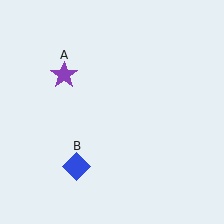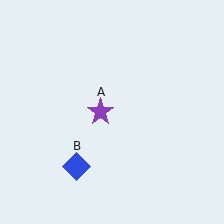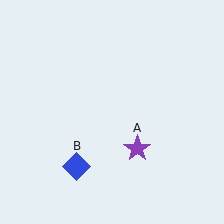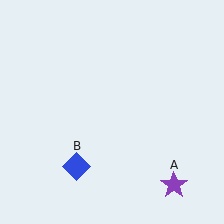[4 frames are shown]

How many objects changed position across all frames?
1 object changed position: purple star (object A).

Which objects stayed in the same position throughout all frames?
Blue diamond (object B) remained stationary.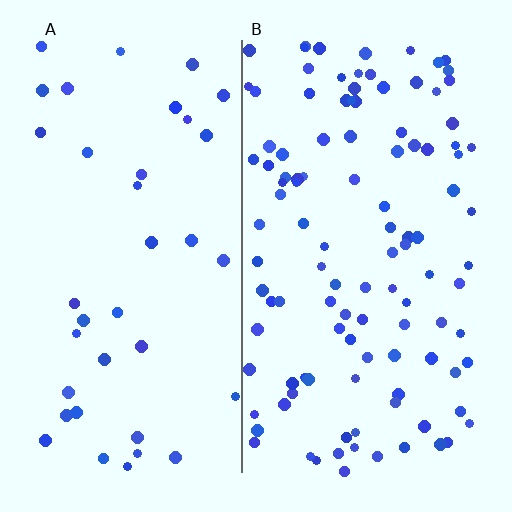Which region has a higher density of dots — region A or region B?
B (the right).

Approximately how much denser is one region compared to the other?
Approximately 2.9× — region B over region A.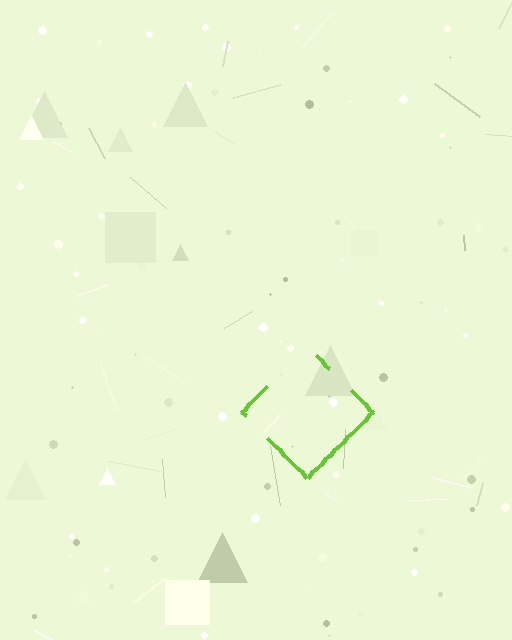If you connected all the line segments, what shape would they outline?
They would outline a diamond.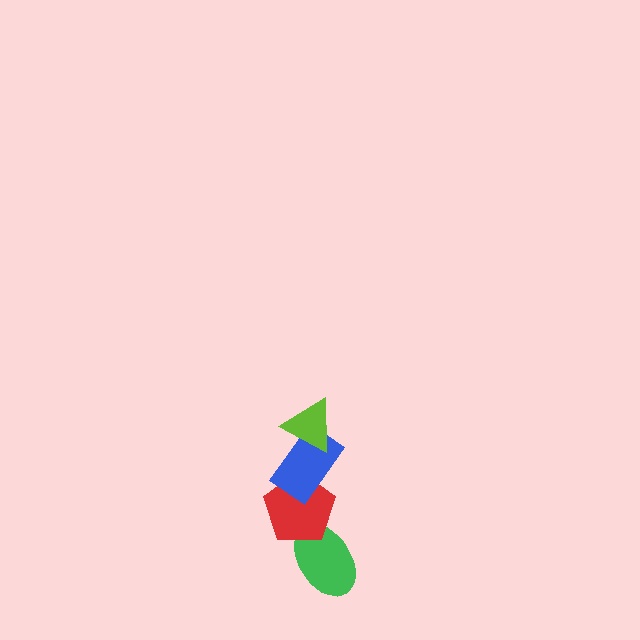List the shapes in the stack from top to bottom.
From top to bottom: the lime triangle, the blue rectangle, the red pentagon, the green ellipse.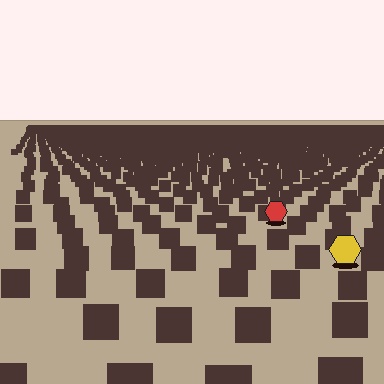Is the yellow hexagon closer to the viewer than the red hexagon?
Yes. The yellow hexagon is closer — you can tell from the texture gradient: the ground texture is coarser near it.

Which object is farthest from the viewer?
The red hexagon is farthest from the viewer. It appears smaller and the ground texture around it is denser.